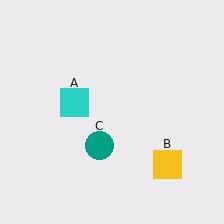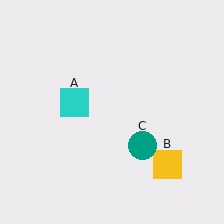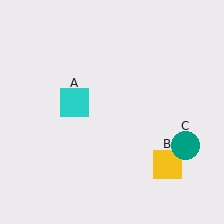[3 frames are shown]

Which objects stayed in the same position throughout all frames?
Cyan square (object A) and yellow square (object B) remained stationary.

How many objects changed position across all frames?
1 object changed position: teal circle (object C).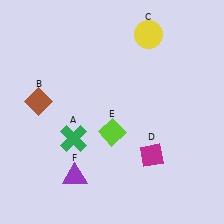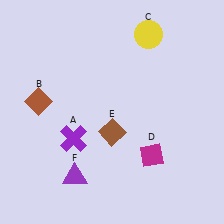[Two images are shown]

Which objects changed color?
A changed from green to purple. E changed from lime to brown.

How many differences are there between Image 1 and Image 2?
There are 2 differences between the two images.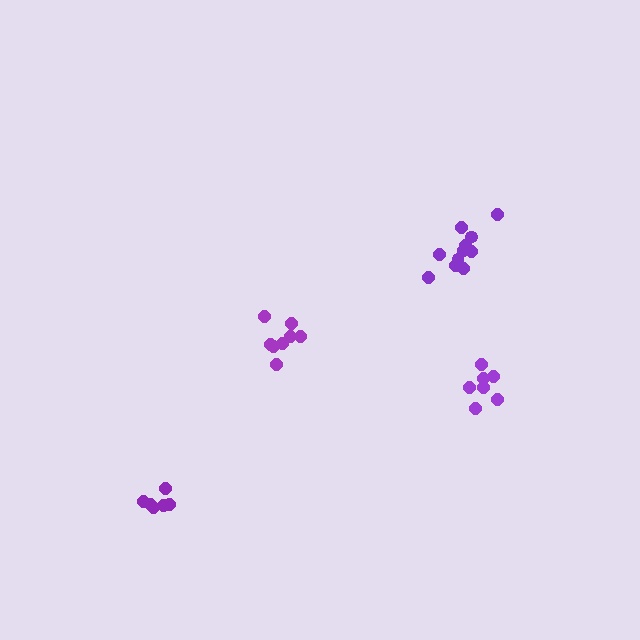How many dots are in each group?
Group 1: 8 dots, Group 2: 6 dots, Group 3: 7 dots, Group 4: 11 dots (32 total).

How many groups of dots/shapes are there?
There are 4 groups.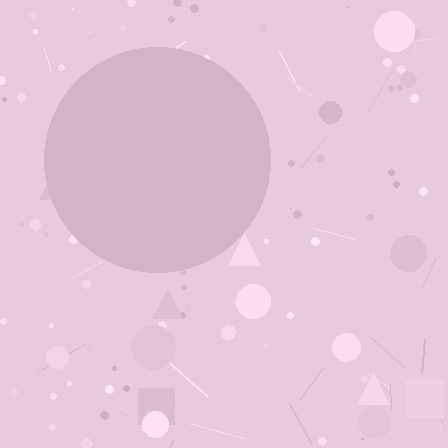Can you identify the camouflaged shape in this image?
The camouflaged shape is a circle.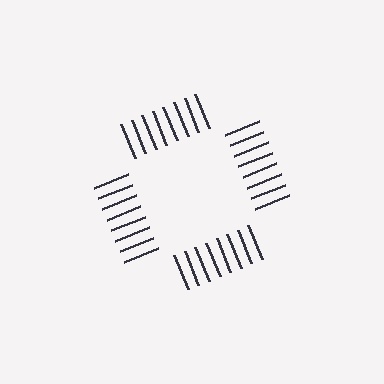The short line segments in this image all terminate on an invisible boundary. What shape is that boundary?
An illusory square — the line segments terminate on its edges but no continuous stroke is drawn.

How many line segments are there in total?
32 — 8 along each of the 4 edges.